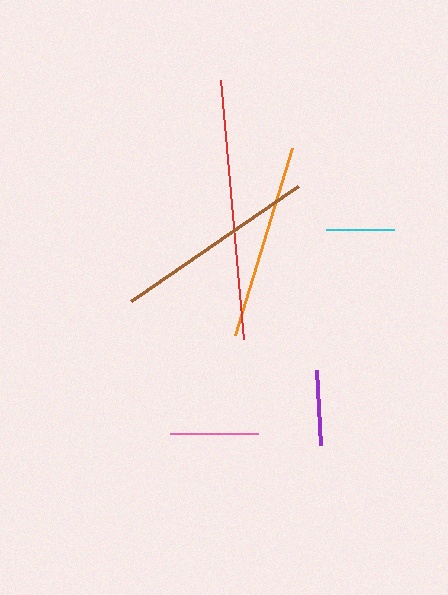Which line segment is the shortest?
The cyan line is the shortest at approximately 68 pixels.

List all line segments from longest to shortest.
From longest to shortest: red, brown, orange, pink, purple, cyan.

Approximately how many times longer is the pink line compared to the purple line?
The pink line is approximately 1.2 times the length of the purple line.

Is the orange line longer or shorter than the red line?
The red line is longer than the orange line.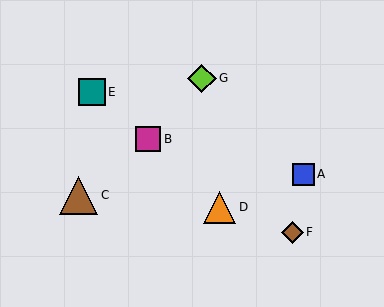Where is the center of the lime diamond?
The center of the lime diamond is at (202, 78).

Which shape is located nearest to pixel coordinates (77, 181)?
The brown triangle (labeled C) at (79, 195) is nearest to that location.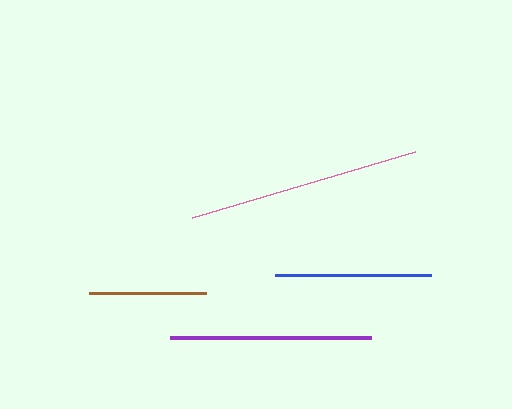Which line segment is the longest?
The pink line is the longest at approximately 233 pixels.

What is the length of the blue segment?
The blue segment is approximately 156 pixels long.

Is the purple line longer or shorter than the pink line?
The pink line is longer than the purple line.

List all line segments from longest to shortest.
From longest to shortest: pink, purple, blue, brown.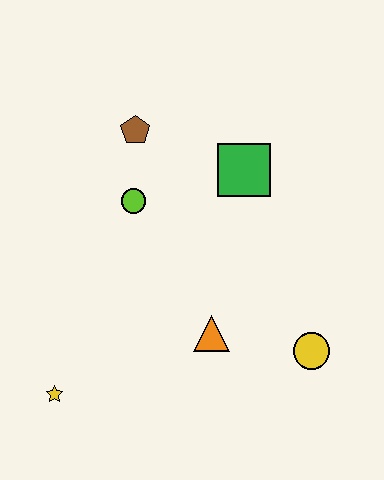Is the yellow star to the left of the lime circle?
Yes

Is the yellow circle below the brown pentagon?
Yes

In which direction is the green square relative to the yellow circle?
The green square is above the yellow circle.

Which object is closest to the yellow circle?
The orange triangle is closest to the yellow circle.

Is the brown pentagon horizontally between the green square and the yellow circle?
No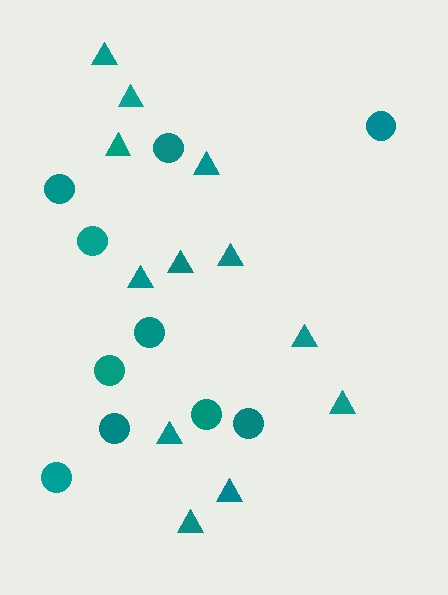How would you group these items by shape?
There are 2 groups: one group of triangles (12) and one group of circles (10).